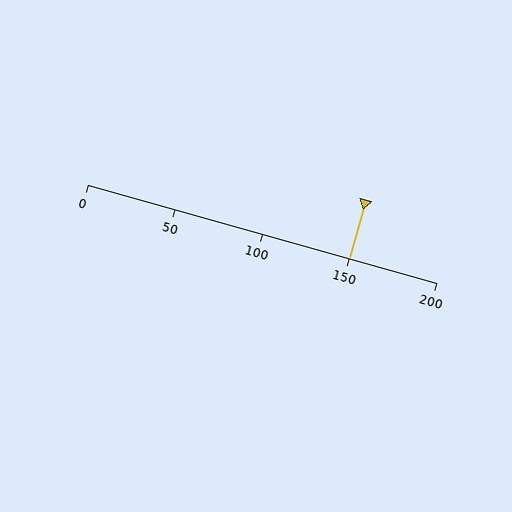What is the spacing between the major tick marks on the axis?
The major ticks are spaced 50 apart.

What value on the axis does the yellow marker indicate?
The marker indicates approximately 150.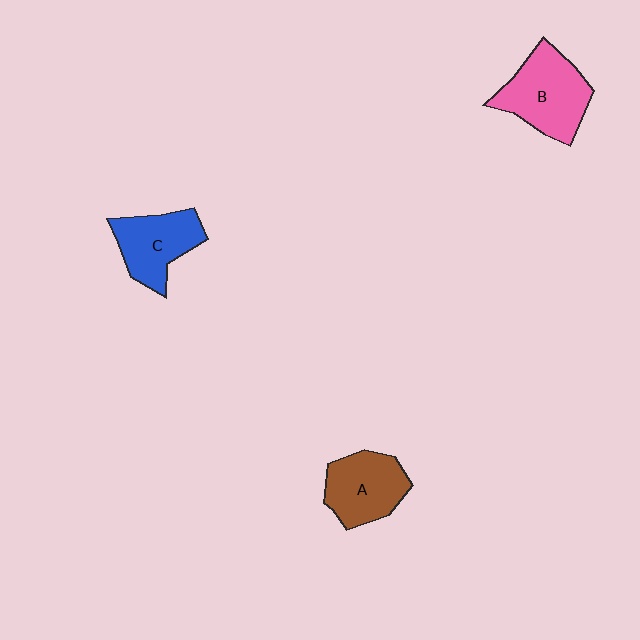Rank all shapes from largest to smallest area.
From largest to smallest: B (pink), A (brown), C (blue).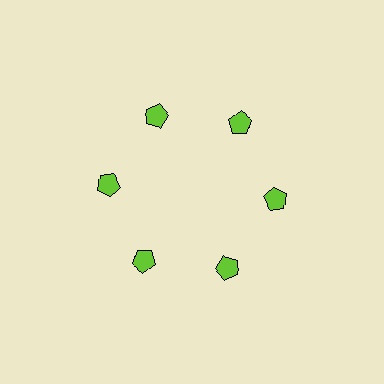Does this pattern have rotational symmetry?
Yes, this pattern has 6-fold rotational symmetry. It looks the same after rotating 60 degrees around the center.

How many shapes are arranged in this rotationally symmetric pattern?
There are 6 shapes, arranged in 6 groups of 1.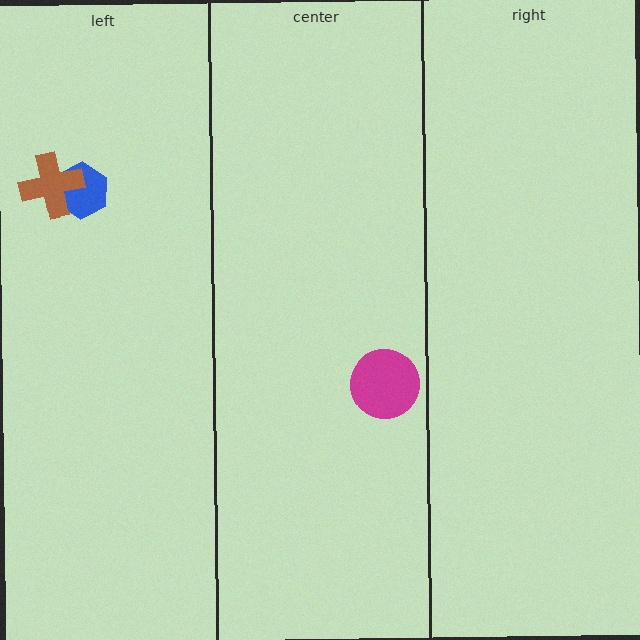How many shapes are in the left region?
2.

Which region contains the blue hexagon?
The left region.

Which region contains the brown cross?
The left region.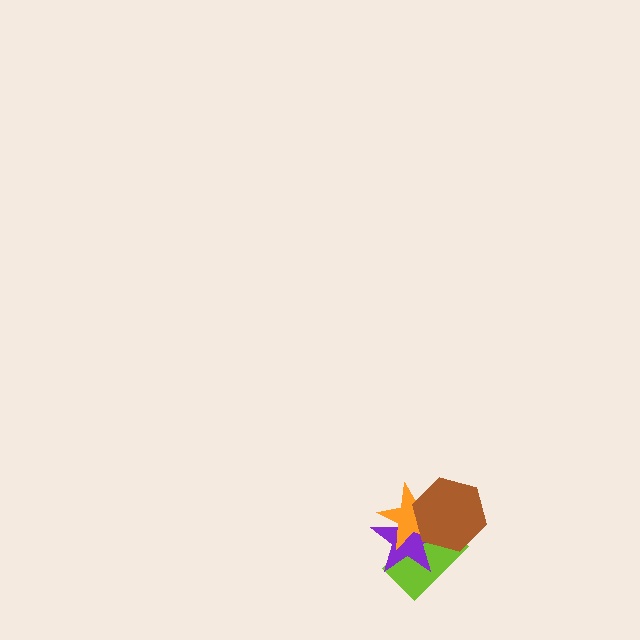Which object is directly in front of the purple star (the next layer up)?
The orange star is directly in front of the purple star.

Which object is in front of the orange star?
The brown hexagon is in front of the orange star.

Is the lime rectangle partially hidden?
Yes, it is partially covered by another shape.